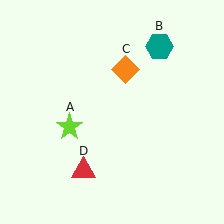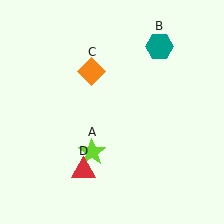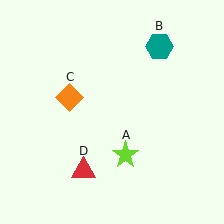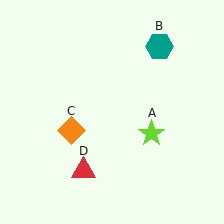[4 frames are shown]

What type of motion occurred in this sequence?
The lime star (object A), orange diamond (object C) rotated counterclockwise around the center of the scene.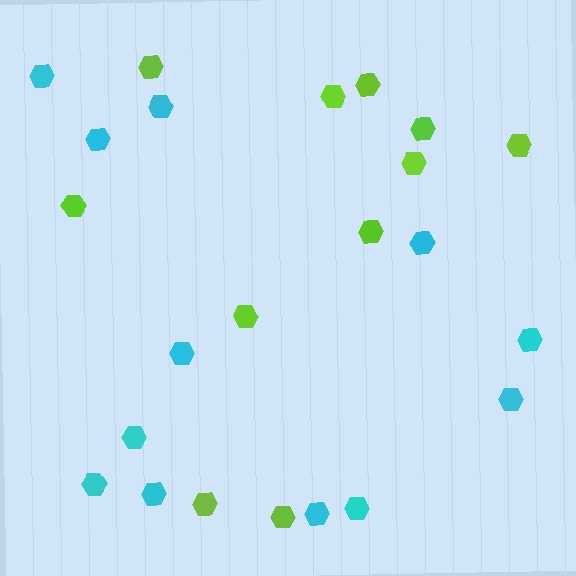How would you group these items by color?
There are 2 groups: one group of cyan hexagons (12) and one group of lime hexagons (11).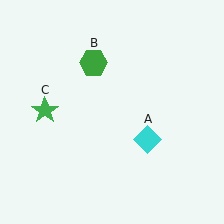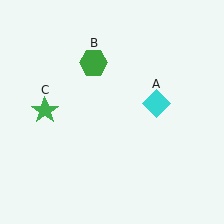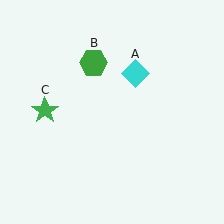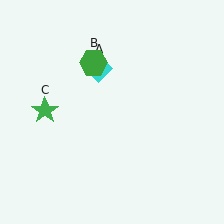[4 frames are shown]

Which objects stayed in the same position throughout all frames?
Green hexagon (object B) and green star (object C) remained stationary.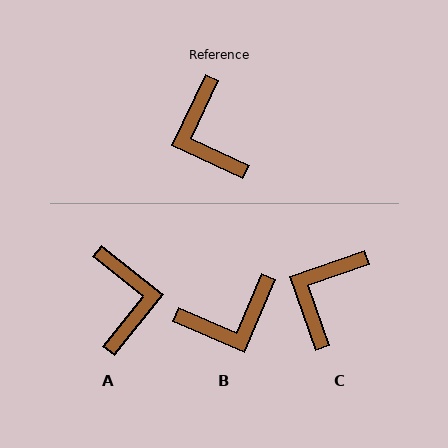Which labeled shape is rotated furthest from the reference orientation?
A, about 167 degrees away.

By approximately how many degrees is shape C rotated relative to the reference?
Approximately 46 degrees clockwise.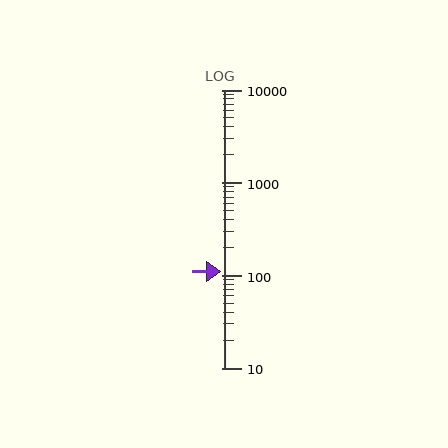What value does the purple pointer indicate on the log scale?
The pointer indicates approximately 110.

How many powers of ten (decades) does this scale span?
The scale spans 3 decades, from 10 to 10000.